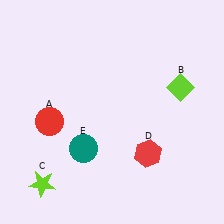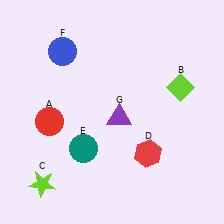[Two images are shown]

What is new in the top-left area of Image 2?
A blue circle (F) was added in the top-left area of Image 2.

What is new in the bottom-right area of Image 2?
A purple triangle (G) was added in the bottom-right area of Image 2.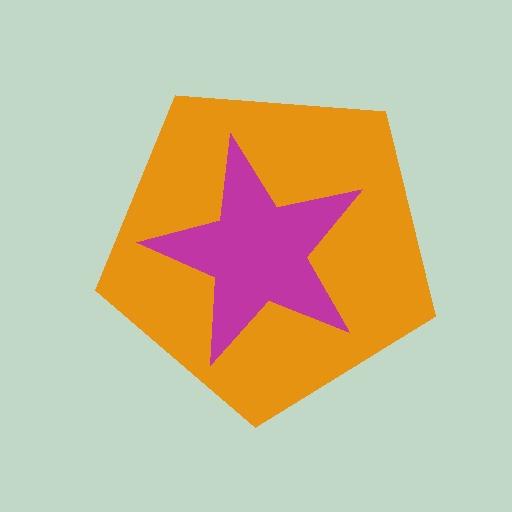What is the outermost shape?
The orange pentagon.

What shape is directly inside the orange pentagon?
The magenta star.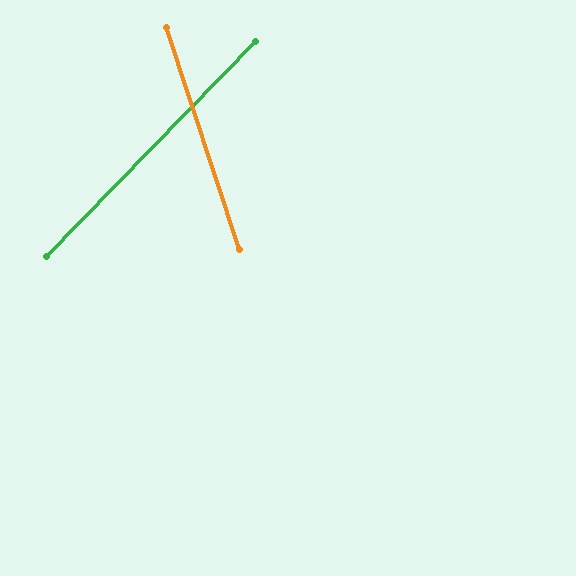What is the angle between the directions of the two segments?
Approximately 62 degrees.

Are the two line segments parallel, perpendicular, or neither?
Neither parallel nor perpendicular — they differ by about 62°.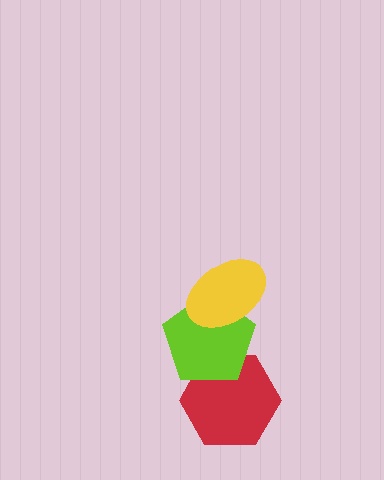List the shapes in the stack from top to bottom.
From top to bottom: the yellow ellipse, the lime pentagon, the red hexagon.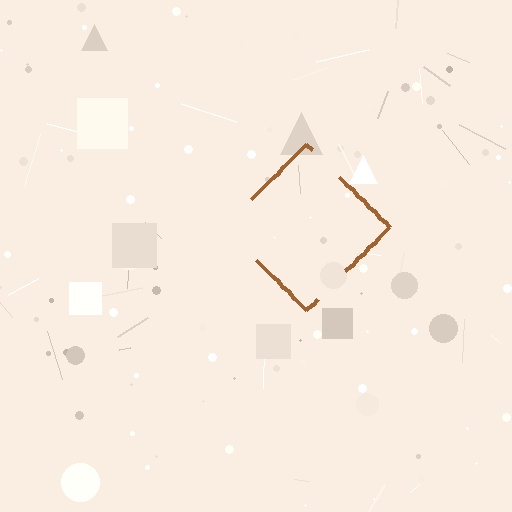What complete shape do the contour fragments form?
The contour fragments form a diamond.